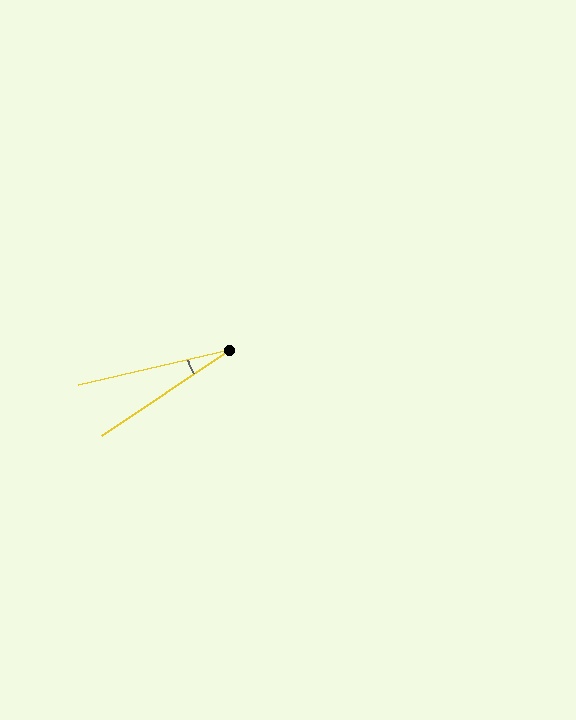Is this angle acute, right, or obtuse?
It is acute.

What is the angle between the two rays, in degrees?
Approximately 21 degrees.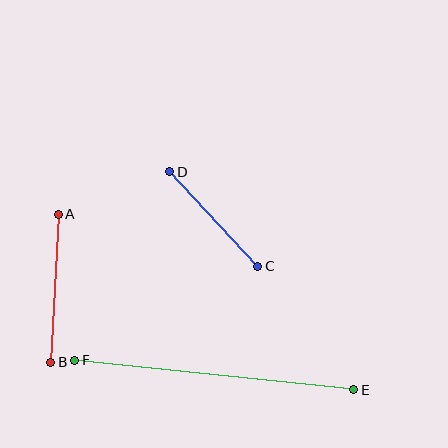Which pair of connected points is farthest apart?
Points E and F are farthest apart.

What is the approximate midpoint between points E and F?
The midpoint is at approximately (214, 375) pixels.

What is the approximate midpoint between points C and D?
The midpoint is at approximately (214, 219) pixels.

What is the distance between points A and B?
The distance is approximately 148 pixels.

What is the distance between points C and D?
The distance is approximately 129 pixels.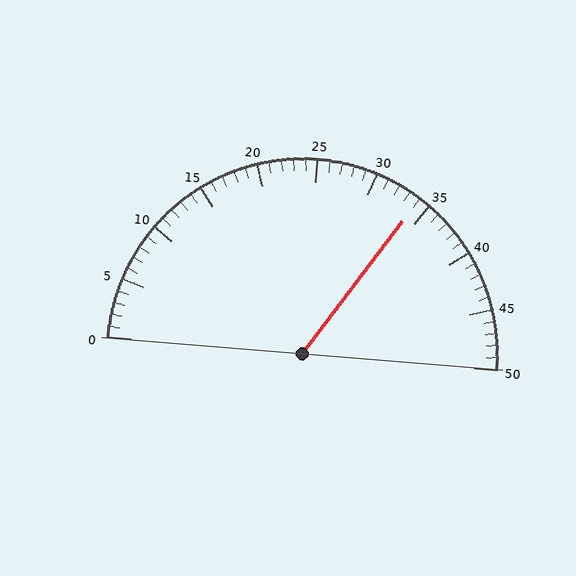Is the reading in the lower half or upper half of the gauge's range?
The reading is in the upper half of the range (0 to 50).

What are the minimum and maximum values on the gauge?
The gauge ranges from 0 to 50.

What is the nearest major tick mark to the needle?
The nearest major tick mark is 35.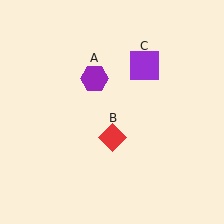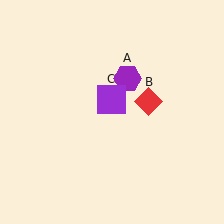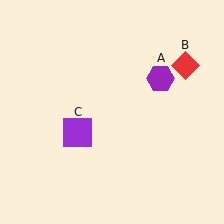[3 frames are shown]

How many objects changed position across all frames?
3 objects changed position: purple hexagon (object A), red diamond (object B), purple square (object C).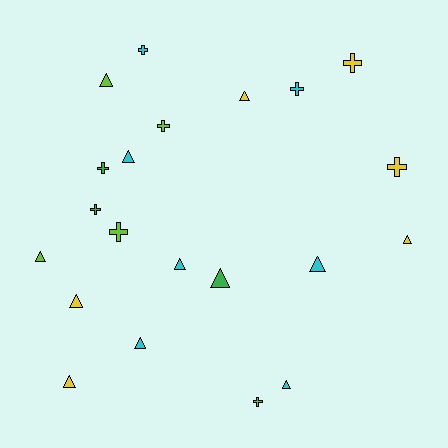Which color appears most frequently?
Cyan, with 7 objects.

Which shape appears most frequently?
Triangle, with 12 objects.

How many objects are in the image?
There are 21 objects.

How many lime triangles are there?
There are 2 lime triangles.